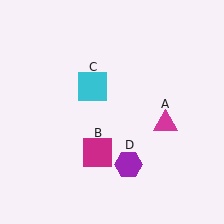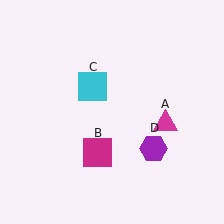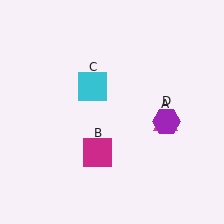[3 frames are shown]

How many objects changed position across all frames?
1 object changed position: purple hexagon (object D).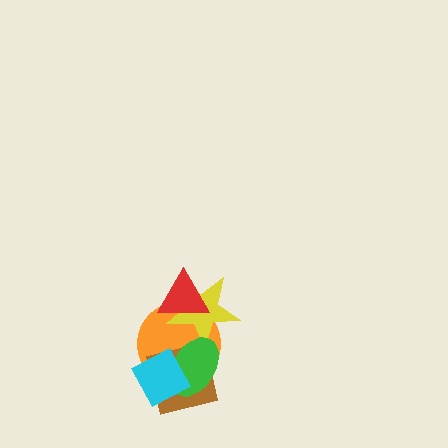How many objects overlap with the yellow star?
3 objects overlap with the yellow star.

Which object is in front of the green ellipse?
The cyan diamond is in front of the green ellipse.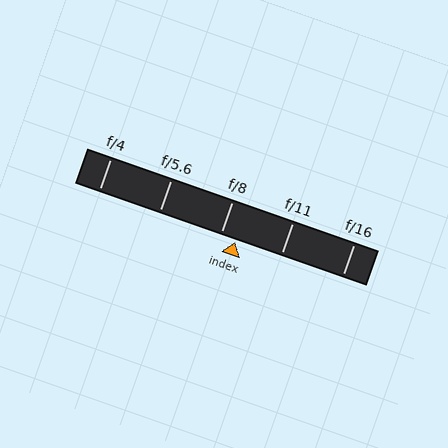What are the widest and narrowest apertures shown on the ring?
The widest aperture shown is f/4 and the narrowest is f/16.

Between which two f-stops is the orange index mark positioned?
The index mark is between f/8 and f/11.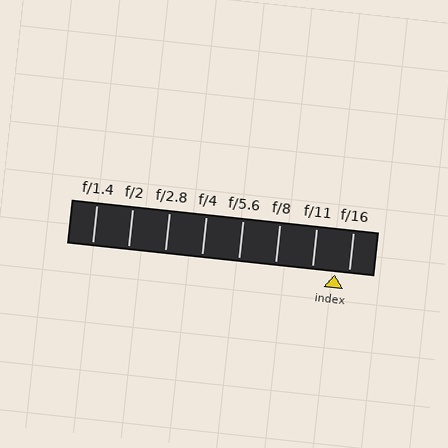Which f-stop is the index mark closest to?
The index mark is closest to f/16.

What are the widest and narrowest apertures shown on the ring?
The widest aperture shown is f/1.4 and the narrowest is f/16.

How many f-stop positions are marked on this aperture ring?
There are 8 f-stop positions marked.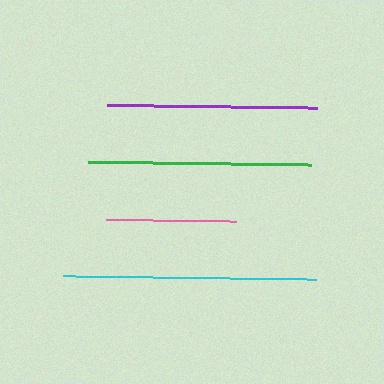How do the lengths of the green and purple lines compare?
The green and purple lines are approximately the same length.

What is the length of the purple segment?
The purple segment is approximately 211 pixels long.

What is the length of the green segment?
The green segment is approximately 223 pixels long.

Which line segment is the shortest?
The pink line is the shortest at approximately 129 pixels.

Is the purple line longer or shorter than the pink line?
The purple line is longer than the pink line.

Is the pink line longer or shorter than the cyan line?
The cyan line is longer than the pink line.